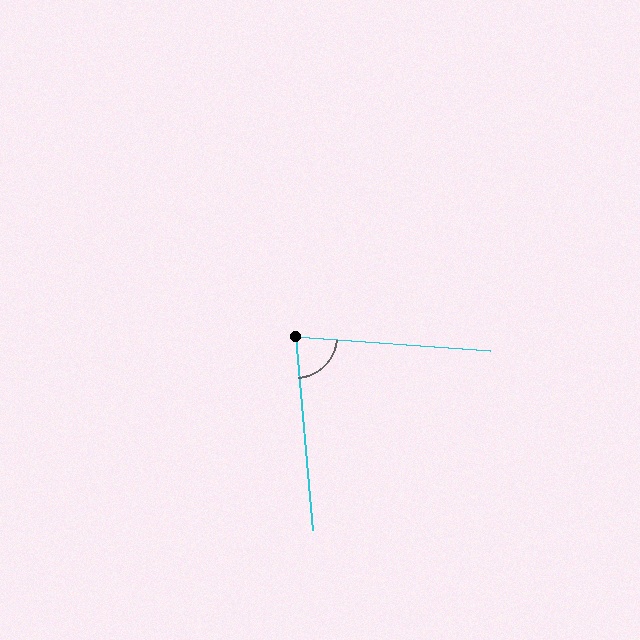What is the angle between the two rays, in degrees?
Approximately 81 degrees.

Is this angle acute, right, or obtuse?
It is acute.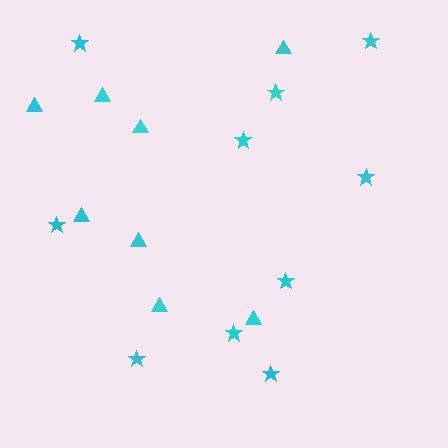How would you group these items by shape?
There are 2 groups: one group of stars (10) and one group of triangles (8).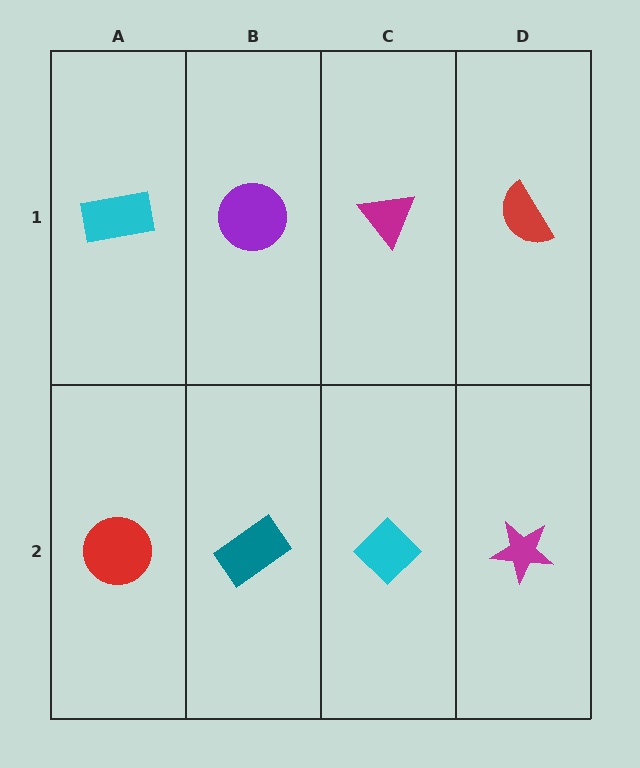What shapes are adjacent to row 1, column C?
A cyan diamond (row 2, column C), a purple circle (row 1, column B), a red semicircle (row 1, column D).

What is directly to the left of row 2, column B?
A red circle.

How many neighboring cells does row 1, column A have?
2.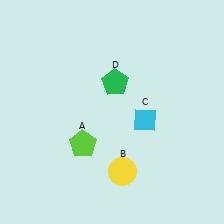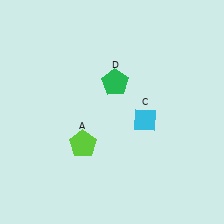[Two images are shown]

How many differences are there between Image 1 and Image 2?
There is 1 difference between the two images.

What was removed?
The yellow circle (B) was removed in Image 2.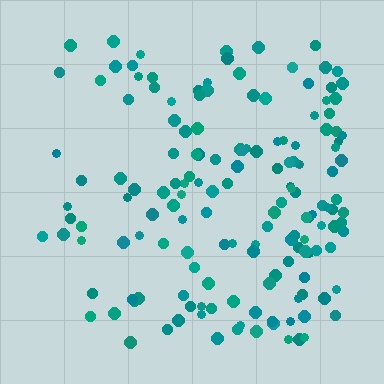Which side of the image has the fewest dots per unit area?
The left.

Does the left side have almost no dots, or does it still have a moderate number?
Still a moderate number, just noticeably fewer than the right.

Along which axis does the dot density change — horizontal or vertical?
Horizontal.